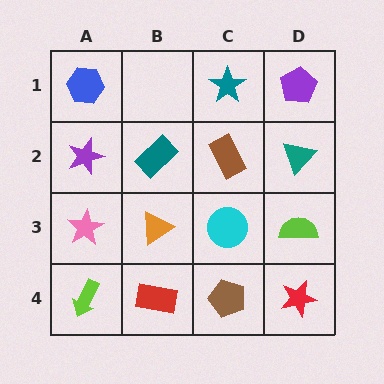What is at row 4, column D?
A red star.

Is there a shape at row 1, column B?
No, that cell is empty.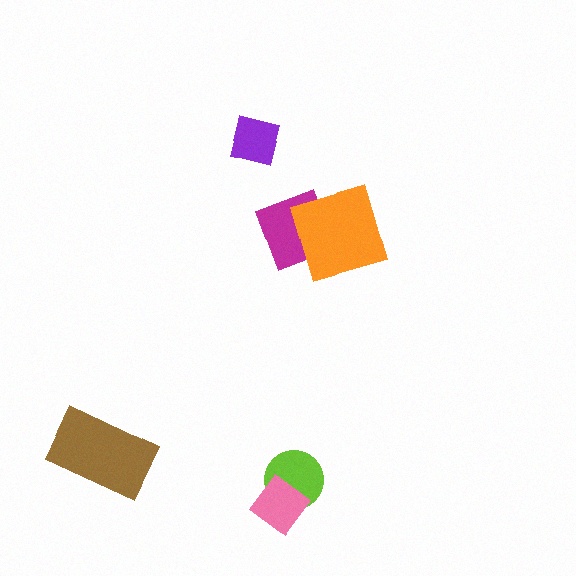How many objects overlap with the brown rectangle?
0 objects overlap with the brown rectangle.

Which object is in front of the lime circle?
The pink diamond is in front of the lime circle.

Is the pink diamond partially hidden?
No, no other shape covers it.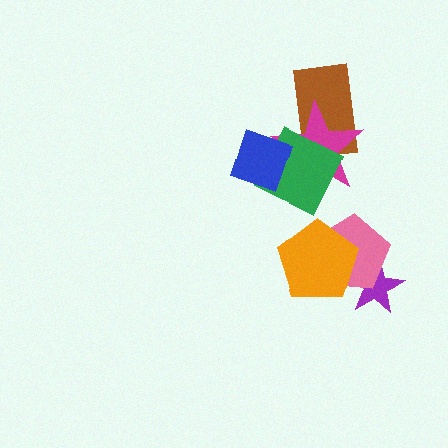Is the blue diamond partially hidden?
No, no other shape covers it.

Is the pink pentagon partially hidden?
Yes, it is partially covered by another shape.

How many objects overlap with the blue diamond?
2 objects overlap with the blue diamond.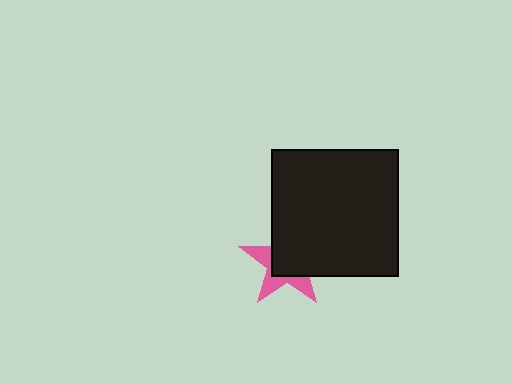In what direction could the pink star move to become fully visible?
The pink star could move toward the lower-left. That would shift it out from behind the black square entirely.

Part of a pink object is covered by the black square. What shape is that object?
It is a star.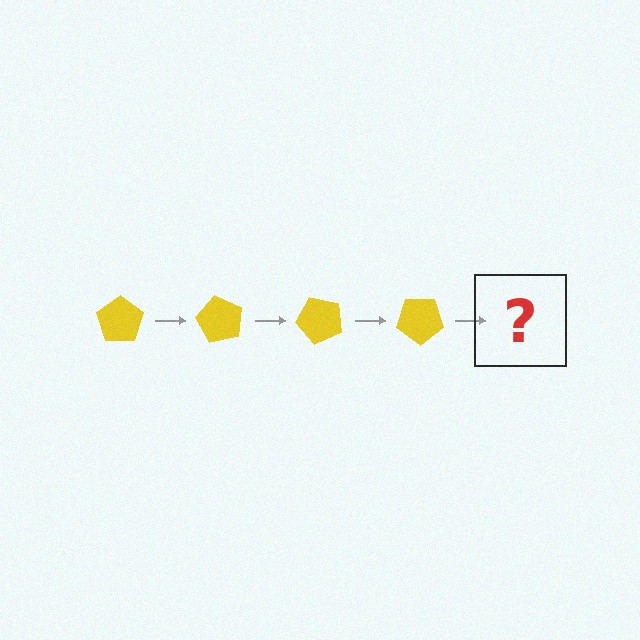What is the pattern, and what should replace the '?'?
The pattern is that the pentagon rotates 60 degrees each step. The '?' should be a yellow pentagon rotated 240 degrees.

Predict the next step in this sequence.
The next step is a yellow pentagon rotated 240 degrees.